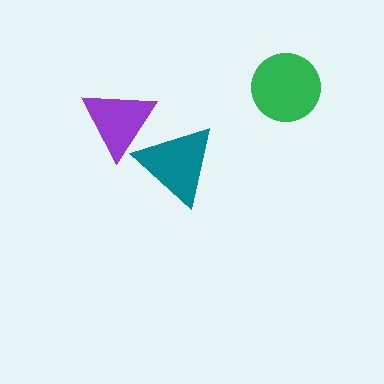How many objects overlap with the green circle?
0 objects overlap with the green circle.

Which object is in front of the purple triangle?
The teal triangle is in front of the purple triangle.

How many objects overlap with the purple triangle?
1 object overlaps with the purple triangle.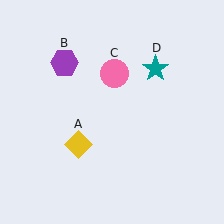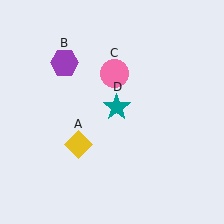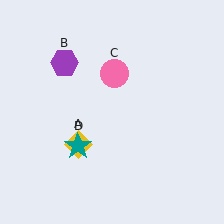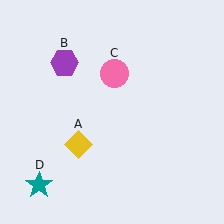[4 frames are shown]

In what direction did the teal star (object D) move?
The teal star (object D) moved down and to the left.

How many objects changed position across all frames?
1 object changed position: teal star (object D).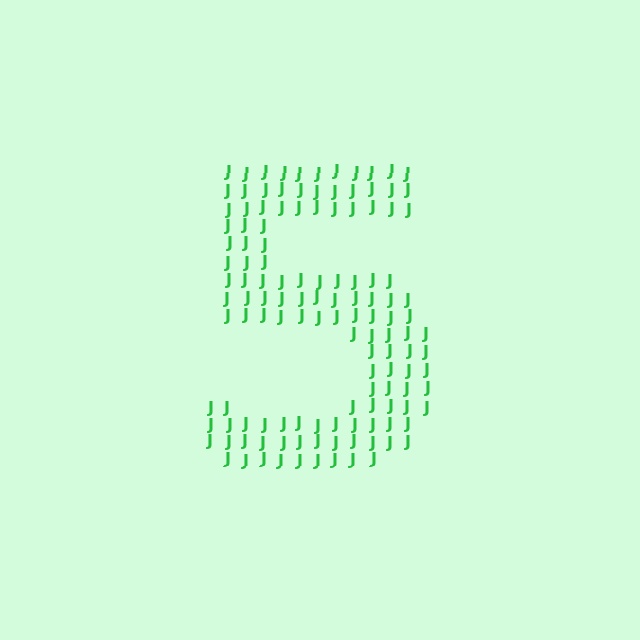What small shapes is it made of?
It is made of small letter J's.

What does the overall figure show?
The overall figure shows the digit 5.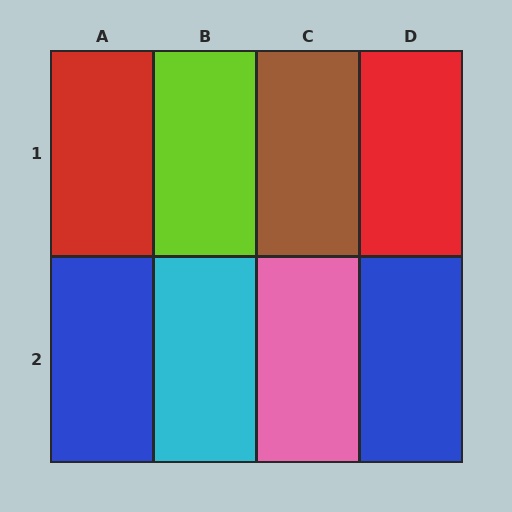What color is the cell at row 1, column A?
Red.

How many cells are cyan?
1 cell is cyan.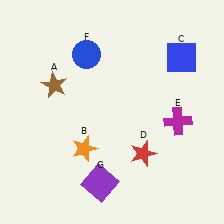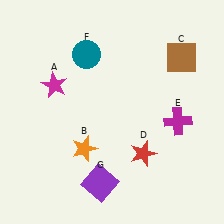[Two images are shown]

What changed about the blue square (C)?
In Image 1, C is blue. In Image 2, it changed to brown.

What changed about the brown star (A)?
In Image 1, A is brown. In Image 2, it changed to magenta.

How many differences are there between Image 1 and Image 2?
There are 3 differences between the two images.